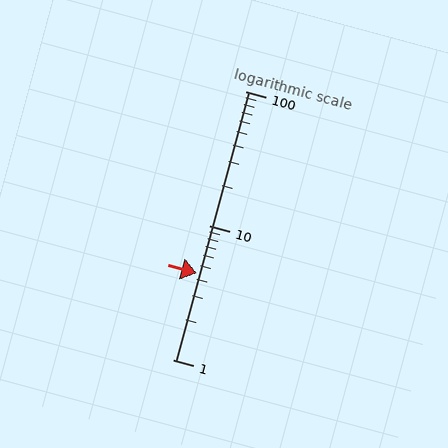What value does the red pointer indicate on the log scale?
The pointer indicates approximately 4.4.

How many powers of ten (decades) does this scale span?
The scale spans 2 decades, from 1 to 100.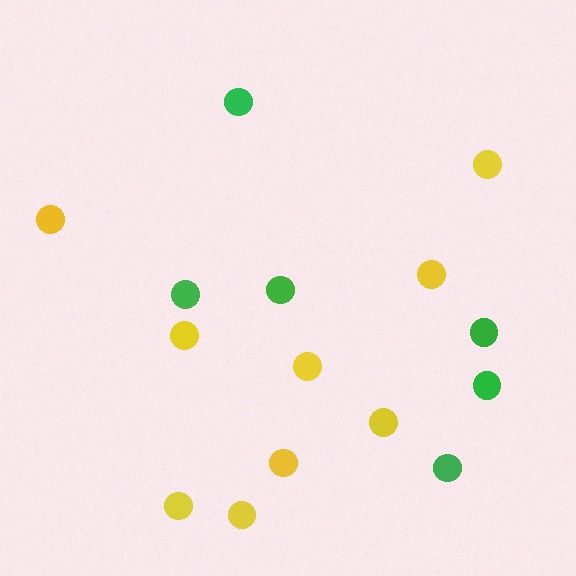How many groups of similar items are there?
There are 2 groups: one group of green circles (6) and one group of yellow circles (9).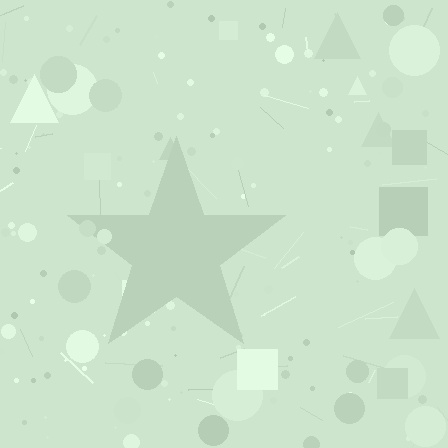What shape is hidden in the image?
A star is hidden in the image.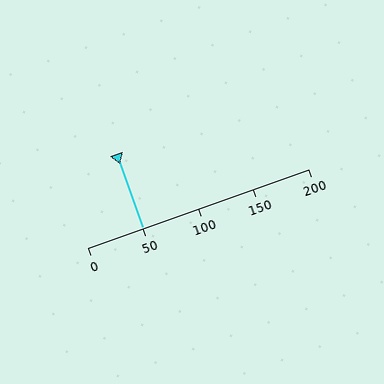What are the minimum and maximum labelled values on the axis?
The axis runs from 0 to 200.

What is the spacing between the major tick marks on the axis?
The major ticks are spaced 50 apart.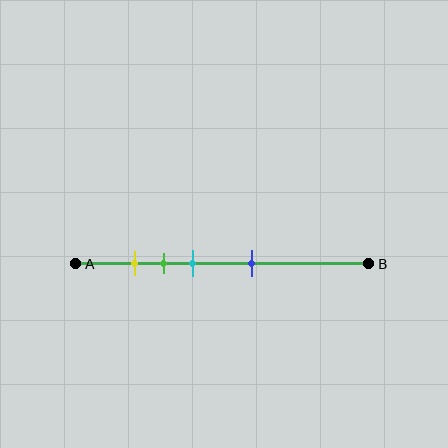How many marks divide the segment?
There are 4 marks dividing the segment.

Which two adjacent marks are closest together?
The yellow and green marks are the closest adjacent pair.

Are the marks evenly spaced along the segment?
No, the marks are not evenly spaced.